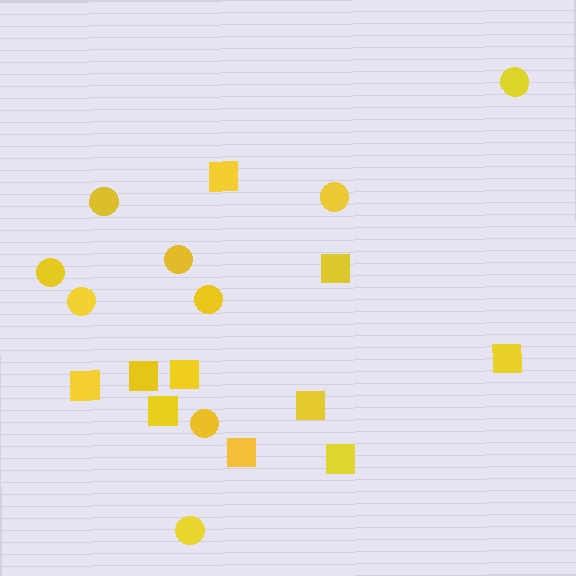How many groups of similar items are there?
There are 2 groups: one group of circles (9) and one group of squares (10).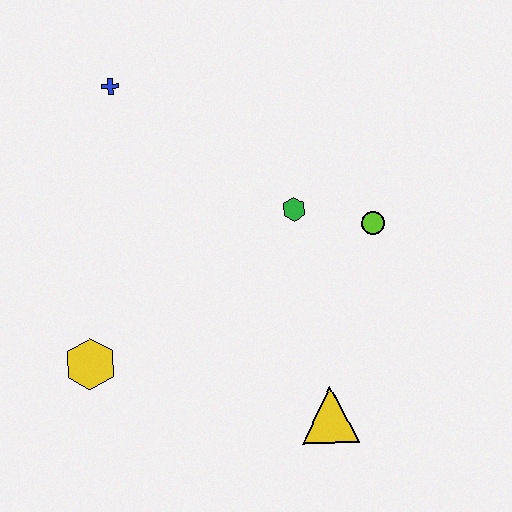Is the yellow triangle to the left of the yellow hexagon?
No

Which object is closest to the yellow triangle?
The lime circle is closest to the yellow triangle.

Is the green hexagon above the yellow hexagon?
Yes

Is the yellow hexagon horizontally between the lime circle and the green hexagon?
No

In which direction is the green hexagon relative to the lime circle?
The green hexagon is to the left of the lime circle.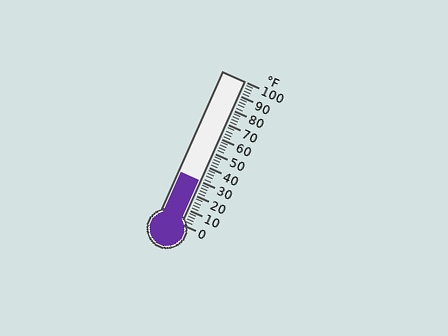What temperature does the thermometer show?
The thermometer shows approximately 30°F.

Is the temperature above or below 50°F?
The temperature is below 50°F.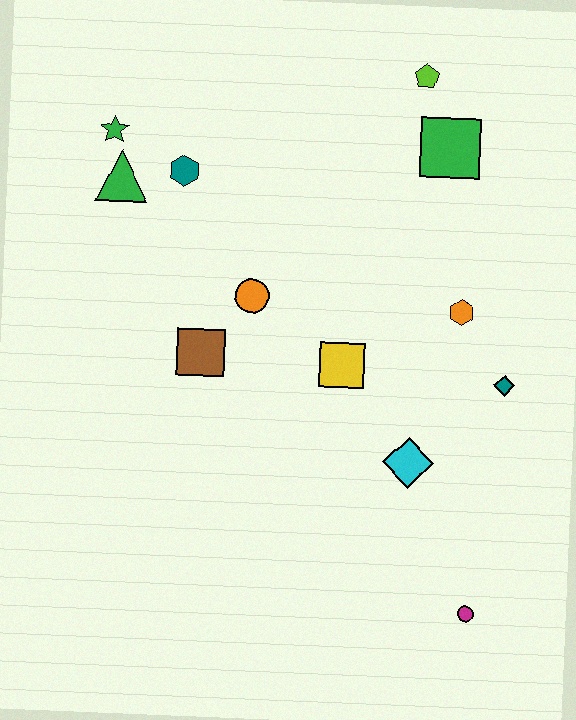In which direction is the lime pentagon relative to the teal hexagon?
The lime pentagon is to the right of the teal hexagon.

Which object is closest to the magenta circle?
The cyan diamond is closest to the magenta circle.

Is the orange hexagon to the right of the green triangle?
Yes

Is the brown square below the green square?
Yes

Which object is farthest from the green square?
The magenta circle is farthest from the green square.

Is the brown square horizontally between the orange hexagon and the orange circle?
No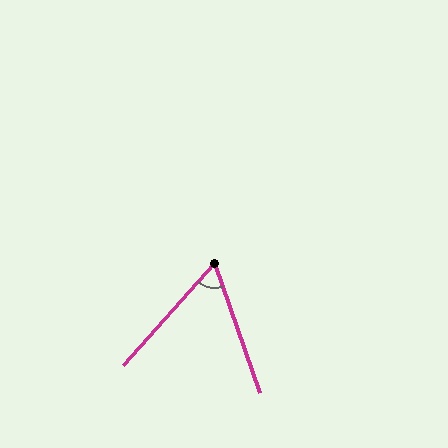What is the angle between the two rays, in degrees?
Approximately 61 degrees.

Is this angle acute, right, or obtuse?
It is acute.